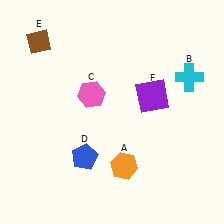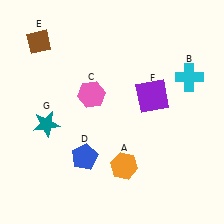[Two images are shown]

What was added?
A teal star (G) was added in Image 2.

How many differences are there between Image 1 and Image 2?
There is 1 difference between the two images.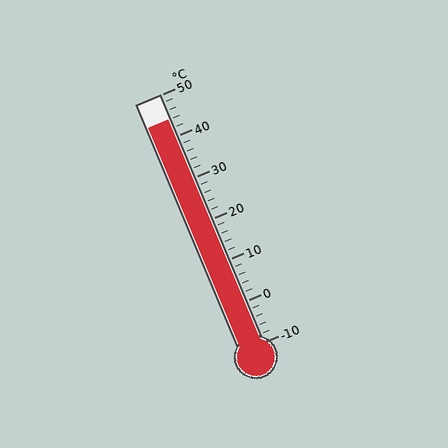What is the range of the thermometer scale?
The thermometer scale ranges from -10°C to 50°C.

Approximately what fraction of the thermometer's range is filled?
The thermometer is filled to approximately 90% of its range.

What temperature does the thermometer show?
The thermometer shows approximately 44°C.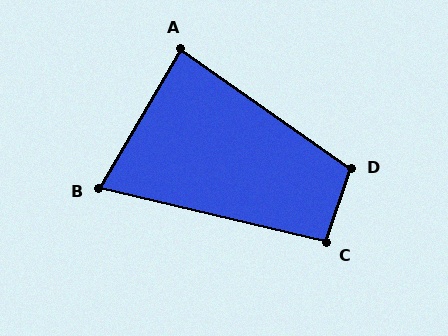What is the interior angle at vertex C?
Approximately 95 degrees (approximately right).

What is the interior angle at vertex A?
Approximately 85 degrees (approximately right).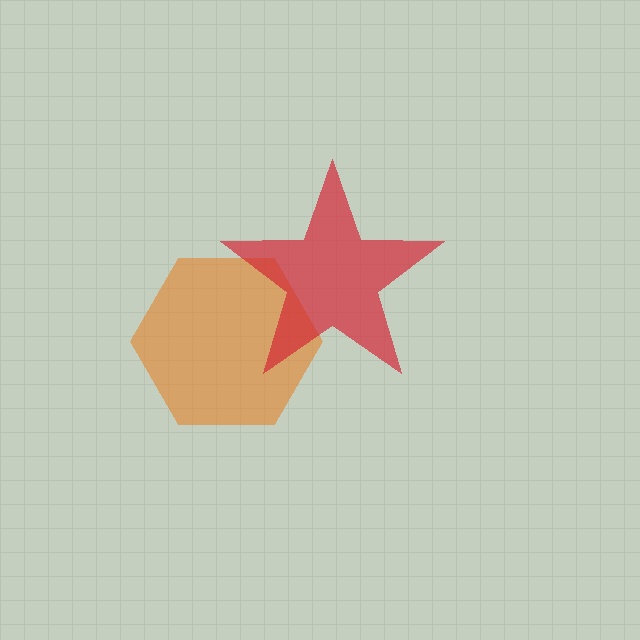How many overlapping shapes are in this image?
There are 2 overlapping shapes in the image.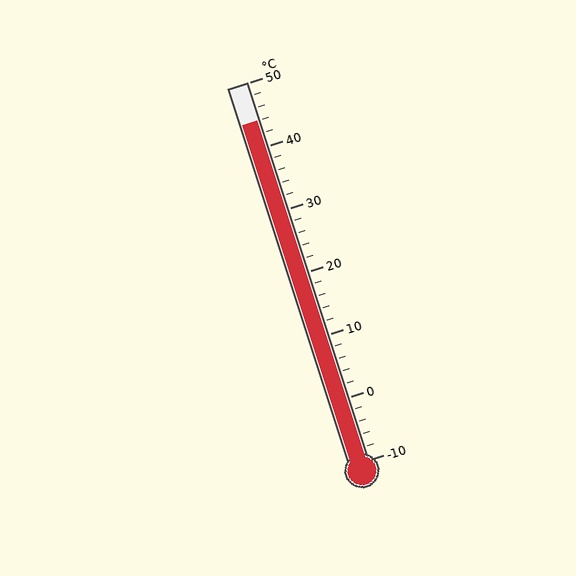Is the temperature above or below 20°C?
The temperature is above 20°C.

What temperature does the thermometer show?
The thermometer shows approximately 44°C.